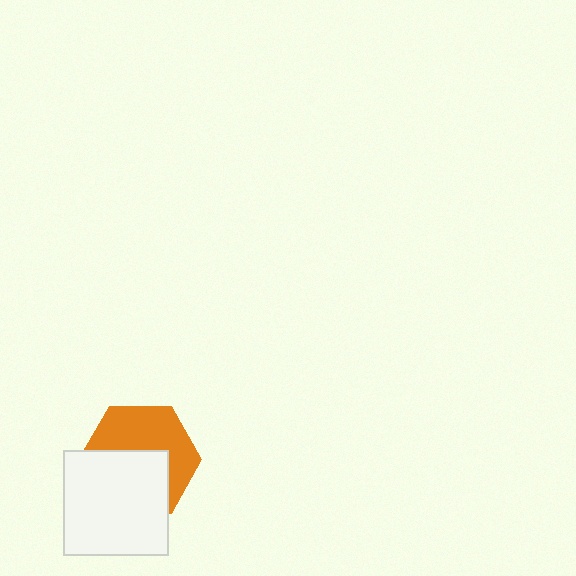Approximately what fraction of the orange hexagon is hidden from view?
Roughly 50% of the orange hexagon is hidden behind the white square.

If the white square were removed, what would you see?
You would see the complete orange hexagon.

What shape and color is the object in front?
The object in front is a white square.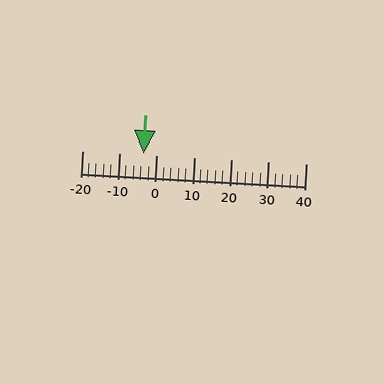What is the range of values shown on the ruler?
The ruler shows values from -20 to 40.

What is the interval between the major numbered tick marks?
The major tick marks are spaced 10 units apart.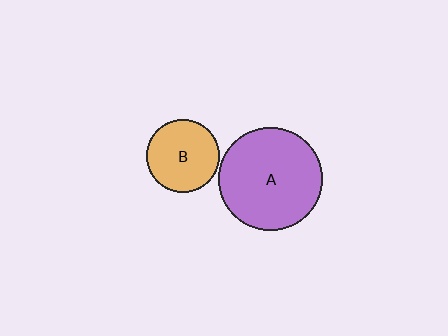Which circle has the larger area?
Circle A (purple).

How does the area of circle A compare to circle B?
Approximately 2.0 times.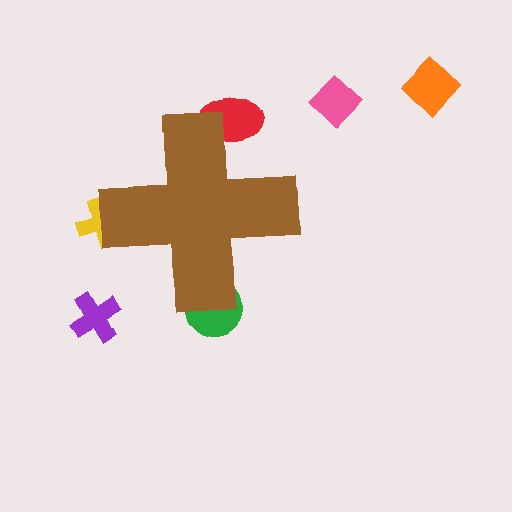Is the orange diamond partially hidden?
No, the orange diamond is fully visible.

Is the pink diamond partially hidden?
No, the pink diamond is fully visible.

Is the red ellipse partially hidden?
Yes, the red ellipse is partially hidden behind the brown cross.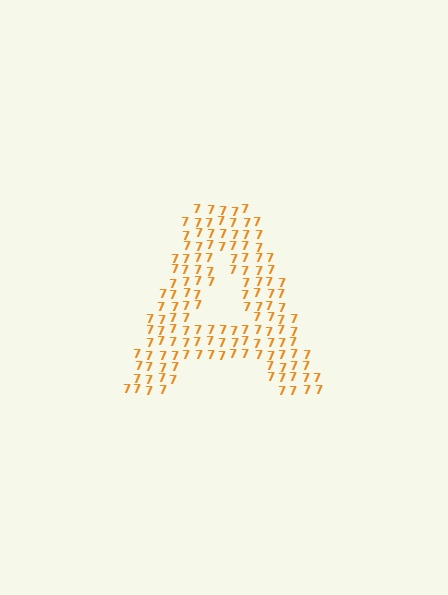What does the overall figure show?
The overall figure shows the letter A.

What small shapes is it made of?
It is made of small digit 7's.